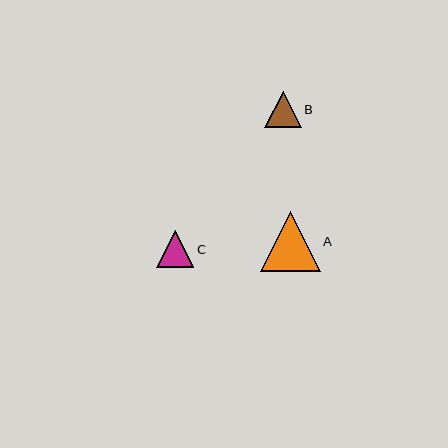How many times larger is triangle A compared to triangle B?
Triangle A is approximately 1.6 times the size of triangle B.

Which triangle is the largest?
Triangle A is the largest with a size of approximately 60 pixels.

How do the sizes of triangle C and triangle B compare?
Triangle C and triangle B are approximately the same size.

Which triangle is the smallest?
Triangle B is the smallest with a size of approximately 36 pixels.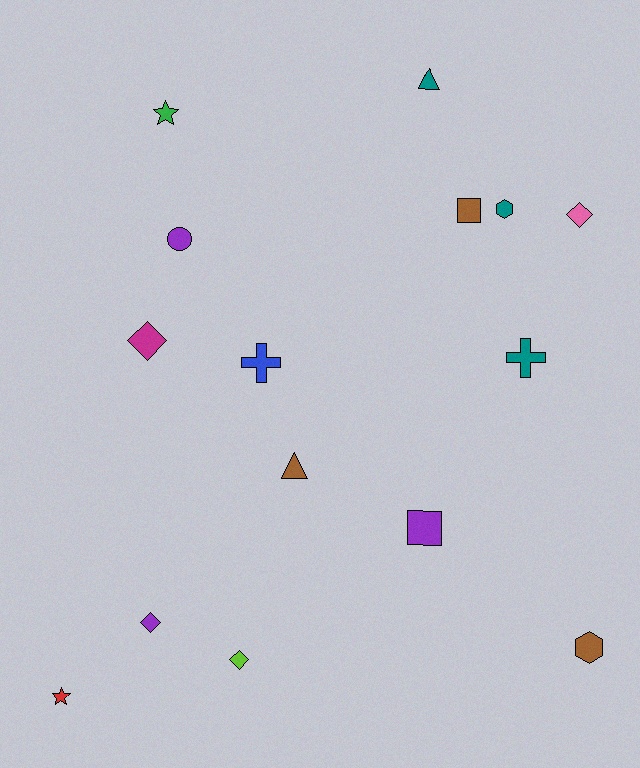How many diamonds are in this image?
There are 4 diamonds.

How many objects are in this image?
There are 15 objects.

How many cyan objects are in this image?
There are no cyan objects.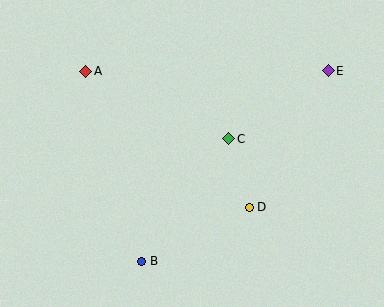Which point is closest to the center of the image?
Point C at (229, 139) is closest to the center.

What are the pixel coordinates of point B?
Point B is at (142, 261).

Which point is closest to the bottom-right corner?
Point D is closest to the bottom-right corner.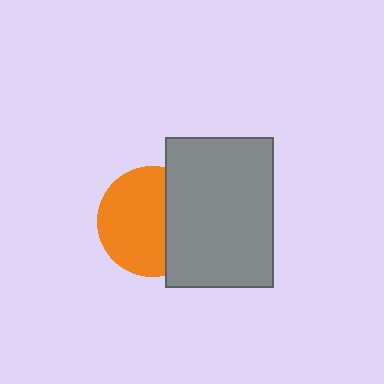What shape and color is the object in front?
The object in front is a gray rectangle.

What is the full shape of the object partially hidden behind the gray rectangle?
The partially hidden object is an orange circle.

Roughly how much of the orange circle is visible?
About half of it is visible (roughly 65%).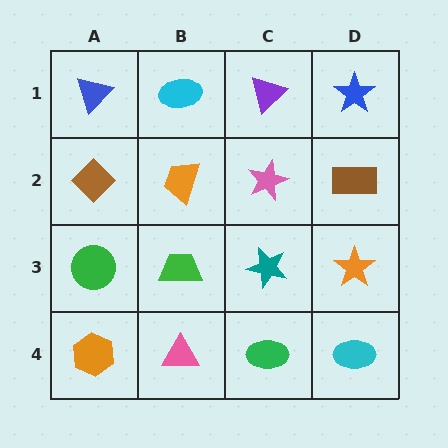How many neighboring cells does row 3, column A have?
3.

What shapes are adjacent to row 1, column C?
A pink star (row 2, column C), a cyan ellipse (row 1, column B), a blue star (row 1, column D).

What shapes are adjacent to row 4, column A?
A green circle (row 3, column A), a pink triangle (row 4, column B).